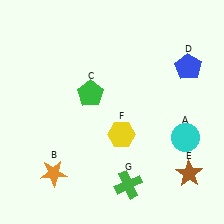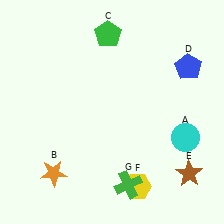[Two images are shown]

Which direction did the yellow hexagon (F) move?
The yellow hexagon (F) moved down.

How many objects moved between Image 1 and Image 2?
2 objects moved between the two images.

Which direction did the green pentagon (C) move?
The green pentagon (C) moved up.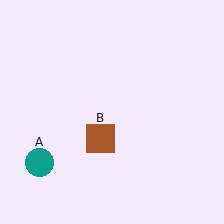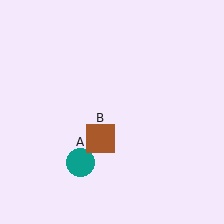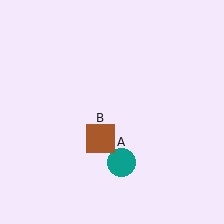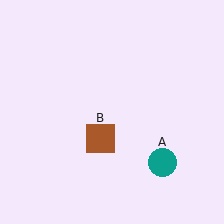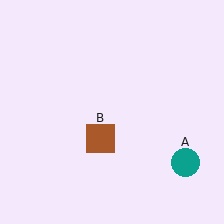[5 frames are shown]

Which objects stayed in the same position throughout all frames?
Brown square (object B) remained stationary.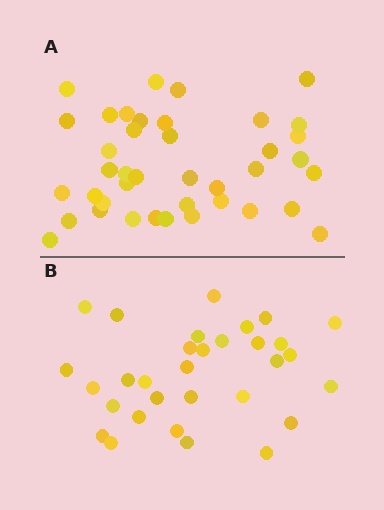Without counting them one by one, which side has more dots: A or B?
Region A (the top region) has more dots.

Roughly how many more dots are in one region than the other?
Region A has roughly 8 or so more dots than region B.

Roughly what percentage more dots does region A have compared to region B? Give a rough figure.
About 30% more.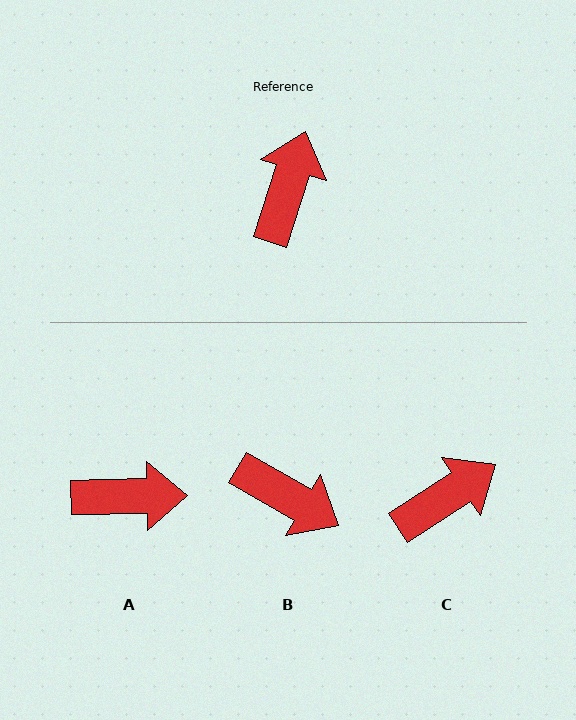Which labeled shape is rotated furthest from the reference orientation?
B, about 102 degrees away.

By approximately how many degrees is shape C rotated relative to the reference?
Approximately 39 degrees clockwise.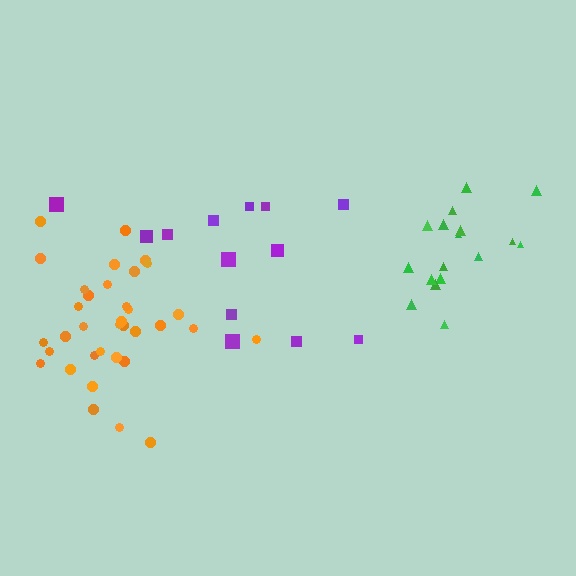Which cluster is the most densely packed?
Orange.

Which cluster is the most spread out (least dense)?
Purple.